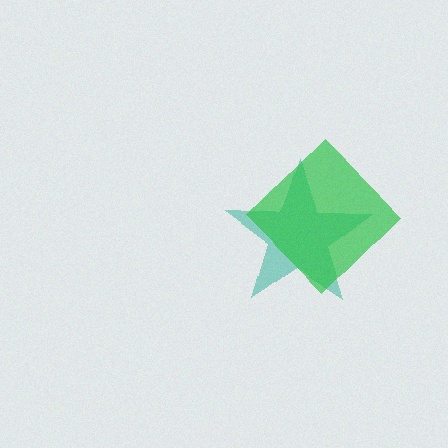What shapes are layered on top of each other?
The layered shapes are: a teal star, a green diamond.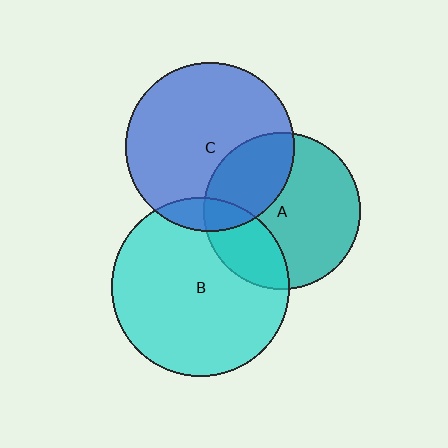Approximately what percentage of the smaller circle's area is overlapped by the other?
Approximately 10%.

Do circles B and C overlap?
Yes.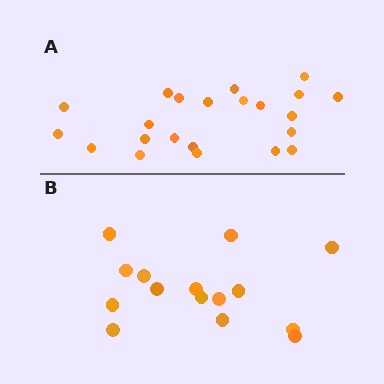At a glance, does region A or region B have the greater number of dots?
Region A (the top region) has more dots.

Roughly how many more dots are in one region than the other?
Region A has roughly 8 or so more dots than region B.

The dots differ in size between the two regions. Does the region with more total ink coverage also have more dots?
No. Region B has more total ink coverage because its dots are larger, but region A actually contains more individual dots. Total area can be misleading — the number of items is what matters here.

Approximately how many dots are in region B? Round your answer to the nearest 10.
About 20 dots. (The exact count is 15, which rounds to 20.)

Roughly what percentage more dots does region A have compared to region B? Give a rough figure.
About 45% more.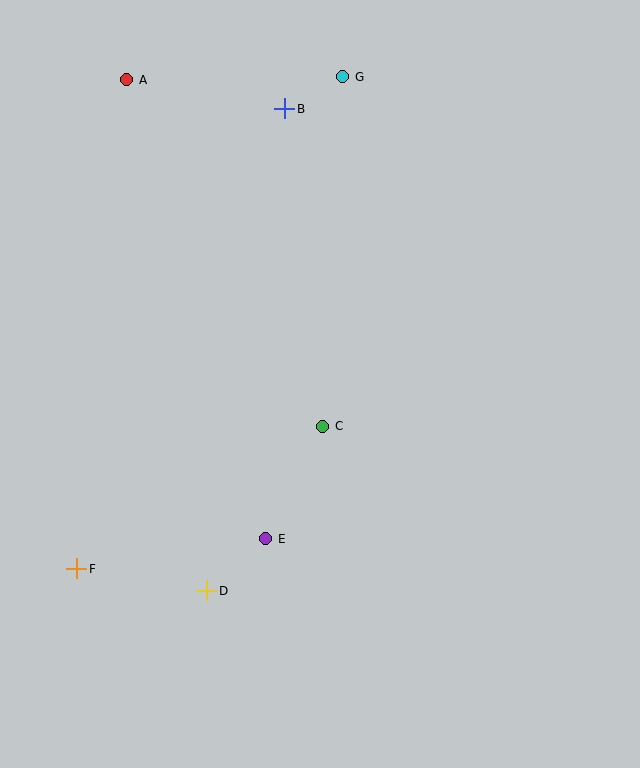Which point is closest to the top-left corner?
Point A is closest to the top-left corner.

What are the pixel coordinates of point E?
Point E is at (266, 538).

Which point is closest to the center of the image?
Point C at (323, 426) is closest to the center.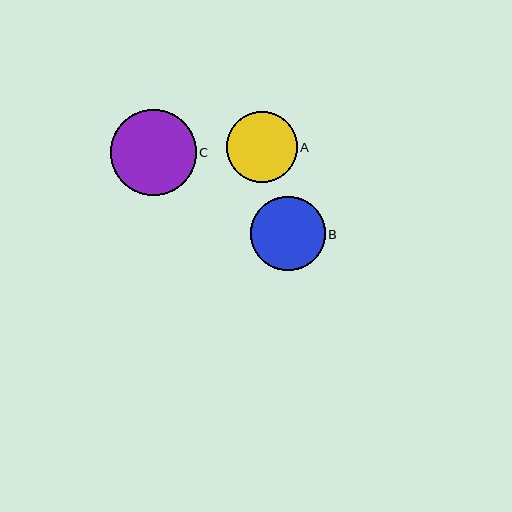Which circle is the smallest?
Circle A is the smallest with a size of approximately 71 pixels.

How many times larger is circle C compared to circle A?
Circle C is approximately 1.2 times the size of circle A.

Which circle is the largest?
Circle C is the largest with a size of approximately 86 pixels.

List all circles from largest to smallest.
From largest to smallest: C, B, A.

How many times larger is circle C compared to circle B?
Circle C is approximately 1.1 times the size of circle B.